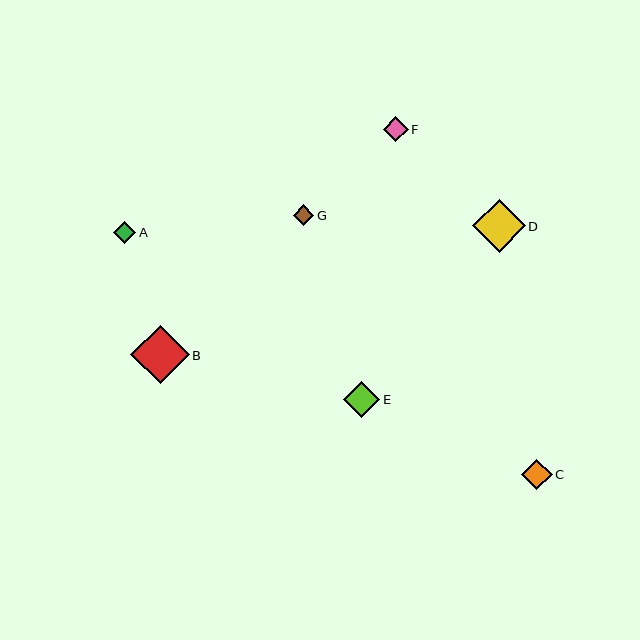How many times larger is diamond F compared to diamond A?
Diamond F is approximately 1.1 times the size of diamond A.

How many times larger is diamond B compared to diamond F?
Diamond B is approximately 2.4 times the size of diamond F.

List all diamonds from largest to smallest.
From largest to smallest: B, D, E, C, F, A, G.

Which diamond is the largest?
Diamond B is the largest with a size of approximately 58 pixels.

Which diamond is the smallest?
Diamond G is the smallest with a size of approximately 21 pixels.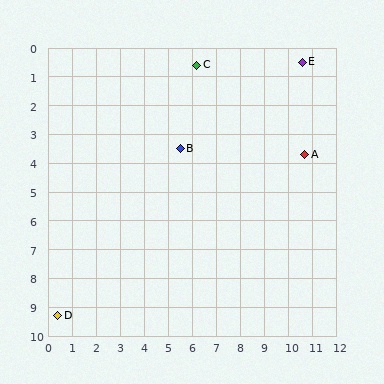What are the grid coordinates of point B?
Point B is at approximately (5.5, 3.5).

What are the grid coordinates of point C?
Point C is at approximately (6.2, 0.6).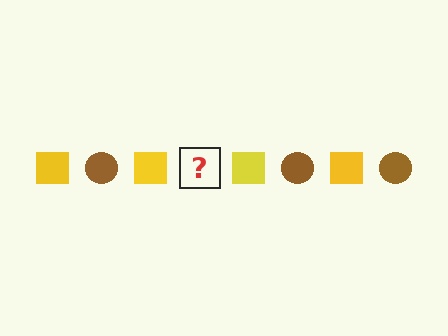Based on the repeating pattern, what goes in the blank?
The blank should be a brown circle.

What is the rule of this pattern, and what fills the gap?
The rule is that the pattern alternates between yellow square and brown circle. The gap should be filled with a brown circle.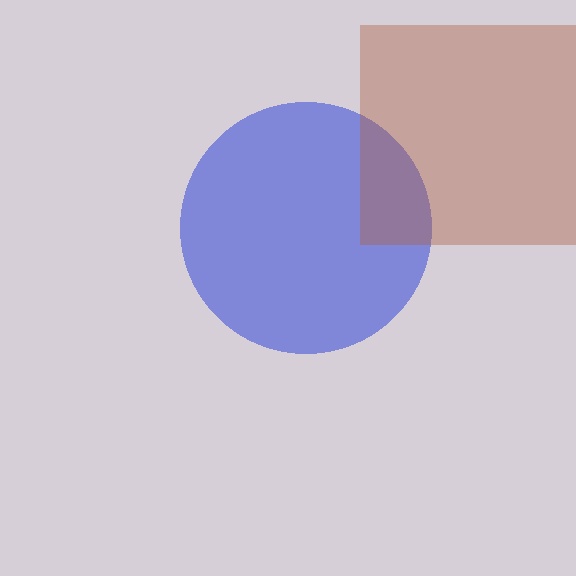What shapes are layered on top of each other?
The layered shapes are: a blue circle, a brown square.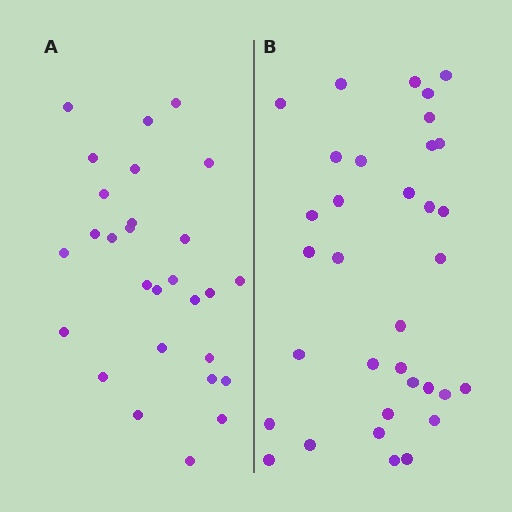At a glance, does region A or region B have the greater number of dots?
Region B (the right region) has more dots.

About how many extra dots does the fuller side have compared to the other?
Region B has about 6 more dots than region A.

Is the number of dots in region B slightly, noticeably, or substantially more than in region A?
Region B has only slightly more — the two regions are fairly close. The ratio is roughly 1.2 to 1.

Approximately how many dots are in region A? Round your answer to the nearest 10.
About 30 dots. (The exact count is 28, which rounds to 30.)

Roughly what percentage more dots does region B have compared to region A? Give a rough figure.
About 20% more.